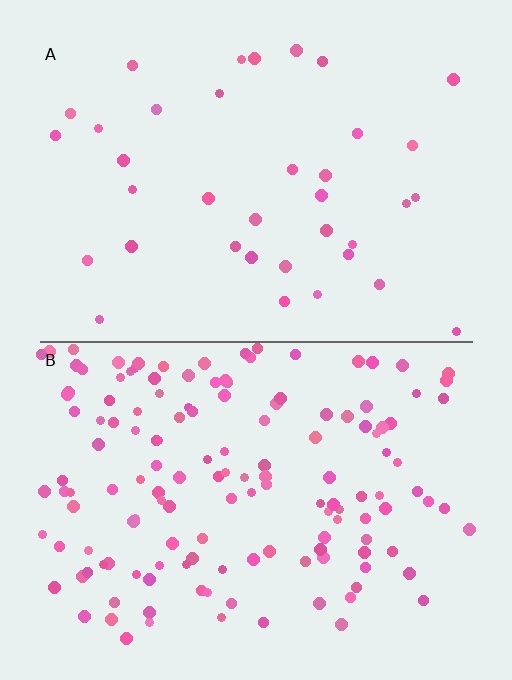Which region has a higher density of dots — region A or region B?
B (the bottom).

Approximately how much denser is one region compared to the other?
Approximately 4.0× — region B over region A.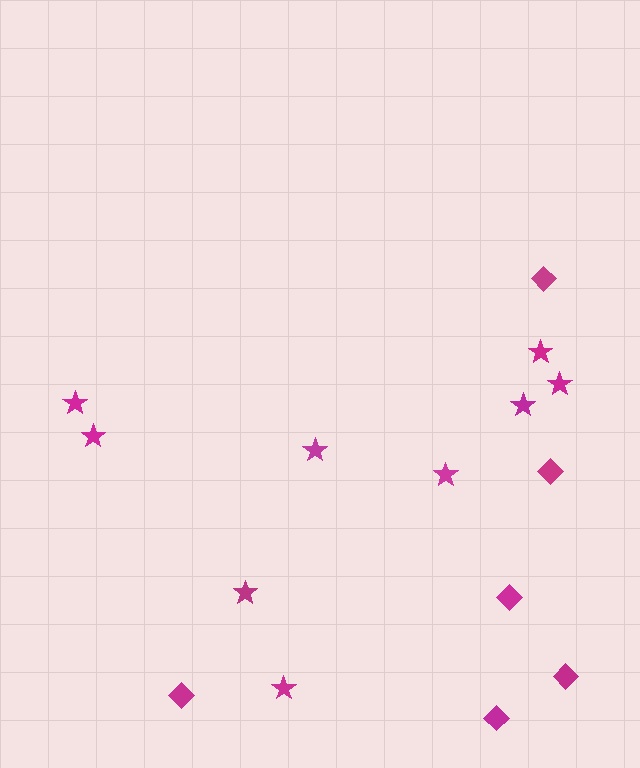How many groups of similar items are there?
There are 2 groups: one group of diamonds (6) and one group of stars (9).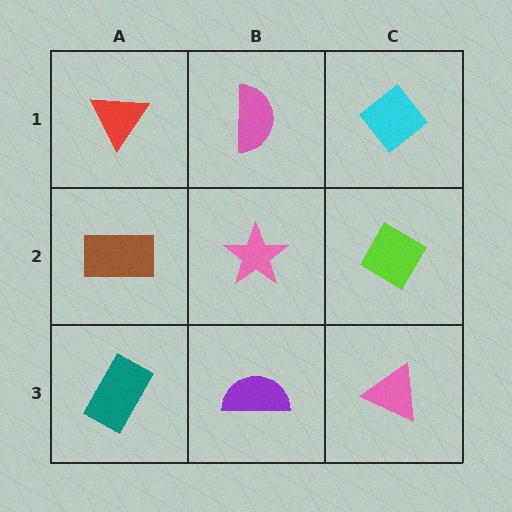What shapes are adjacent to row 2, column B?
A pink semicircle (row 1, column B), a purple semicircle (row 3, column B), a brown rectangle (row 2, column A), a lime diamond (row 2, column C).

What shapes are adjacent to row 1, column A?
A brown rectangle (row 2, column A), a pink semicircle (row 1, column B).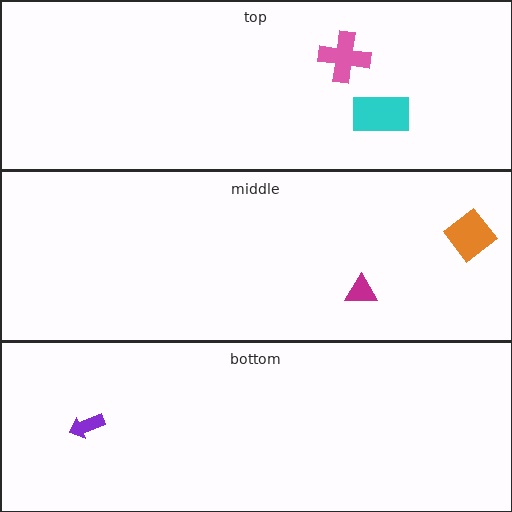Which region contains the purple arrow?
The bottom region.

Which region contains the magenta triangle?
The middle region.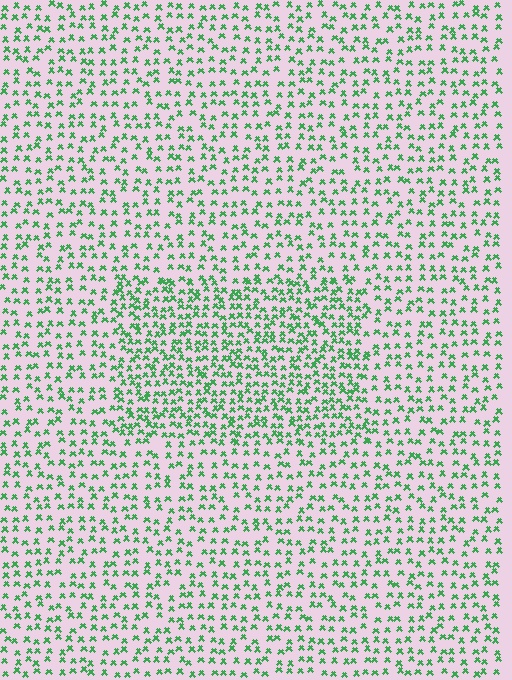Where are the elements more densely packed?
The elements are more densely packed inside the rectangle boundary.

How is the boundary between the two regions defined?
The boundary is defined by a change in element density (approximately 1.7x ratio). All elements are the same color, size, and shape.